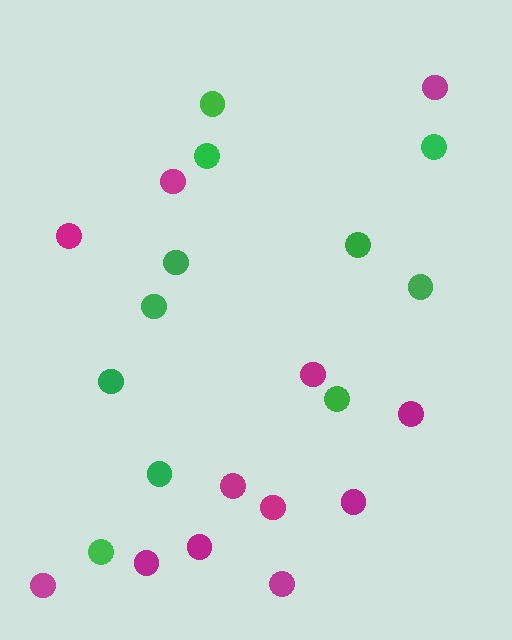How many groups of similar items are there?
There are 2 groups: one group of green circles (11) and one group of magenta circles (12).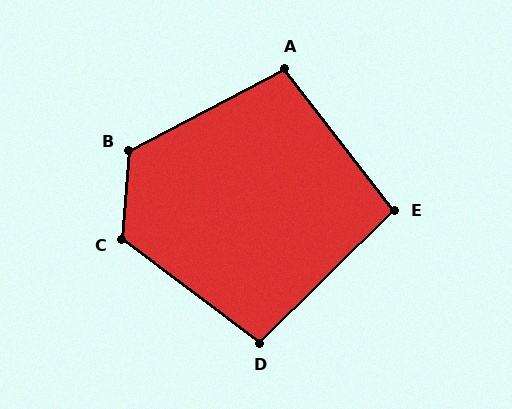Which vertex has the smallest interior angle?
E, at approximately 97 degrees.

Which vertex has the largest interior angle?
C, at approximately 123 degrees.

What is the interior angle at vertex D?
Approximately 99 degrees (obtuse).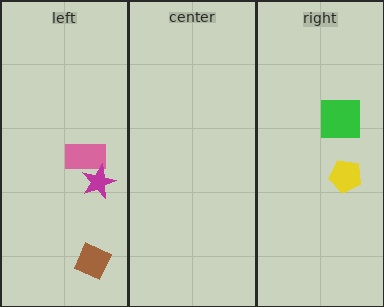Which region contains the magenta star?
The left region.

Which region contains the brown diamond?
The left region.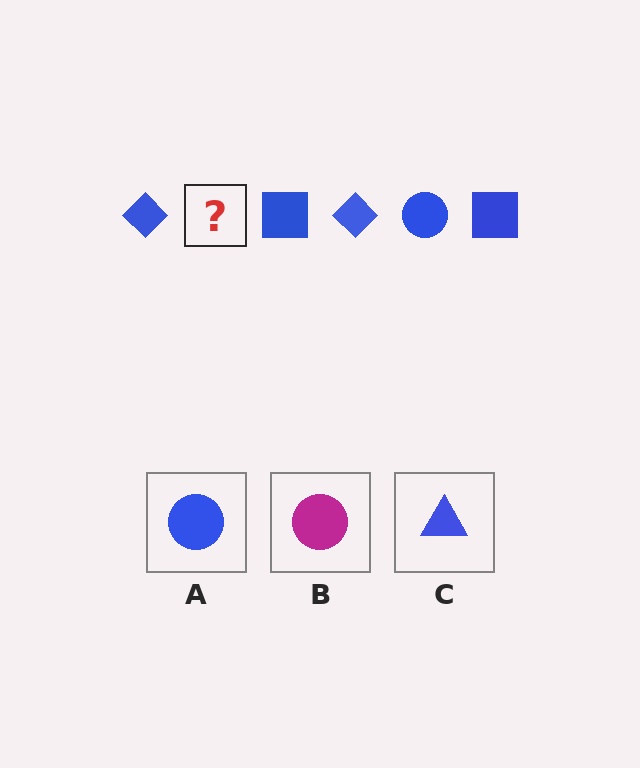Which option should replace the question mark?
Option A.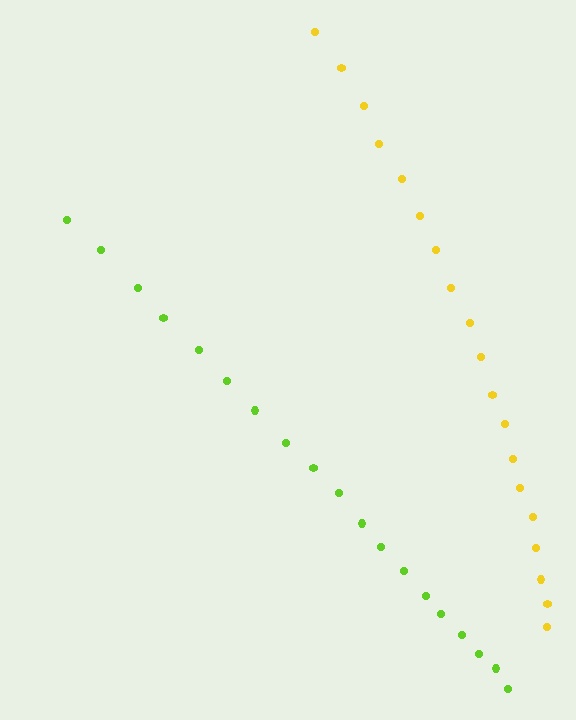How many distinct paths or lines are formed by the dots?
There are 2 distinct paths.